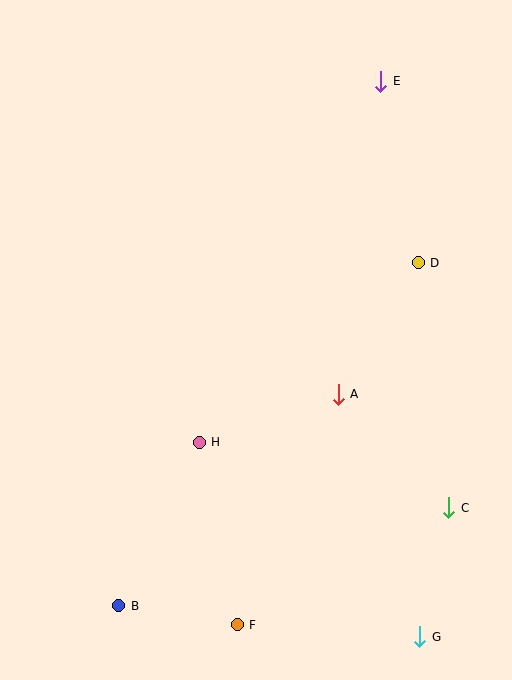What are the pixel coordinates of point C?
Point C is at (449, 508).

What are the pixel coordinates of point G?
Point G is at (420, 637).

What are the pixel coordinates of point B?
Point B is at (119, 606).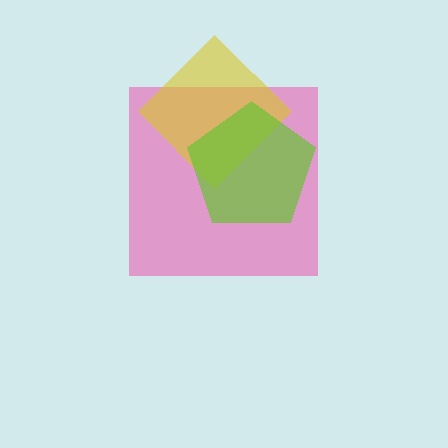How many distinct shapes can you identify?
There are 3 distinct shapes: a pink square, a yellow diamond, a lime pentagon.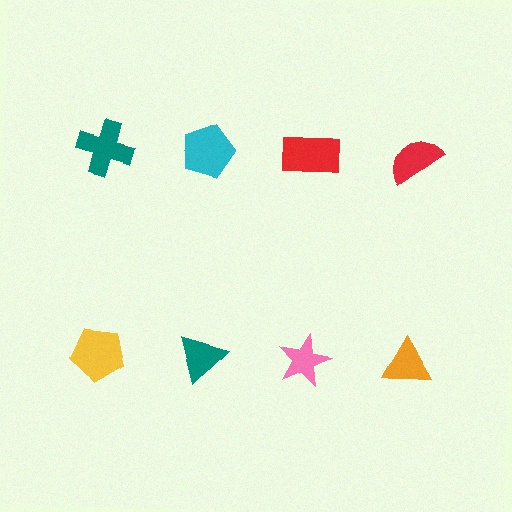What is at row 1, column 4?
A red semicircle.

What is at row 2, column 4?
An orange triangle.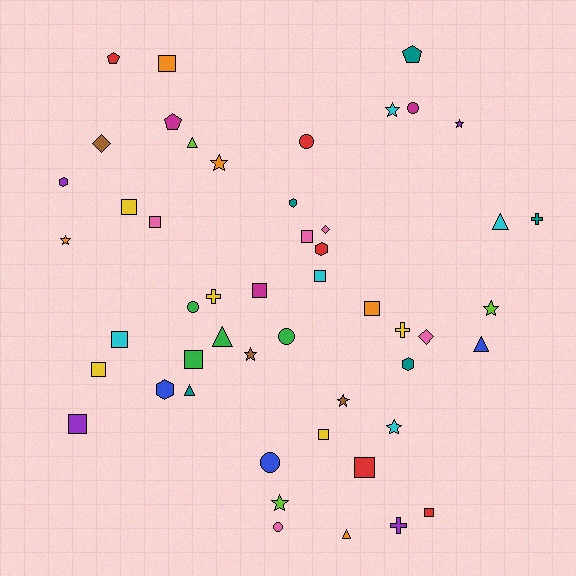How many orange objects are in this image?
There are 5 orange objects.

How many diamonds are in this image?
There are 3 diamonds.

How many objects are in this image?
There are 50 objects.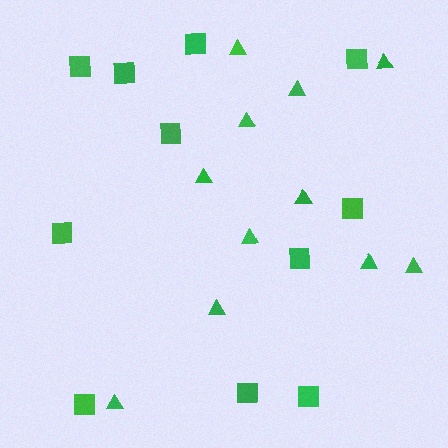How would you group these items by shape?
There are 2 groups: one group of triangles (11) and one group of squares (11).